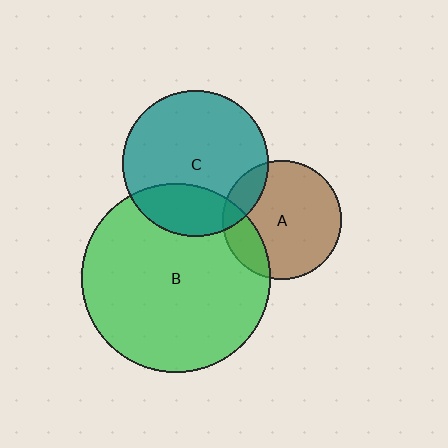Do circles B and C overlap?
Yes.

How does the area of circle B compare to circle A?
Approximately 2.5 times.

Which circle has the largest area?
Circle B (green).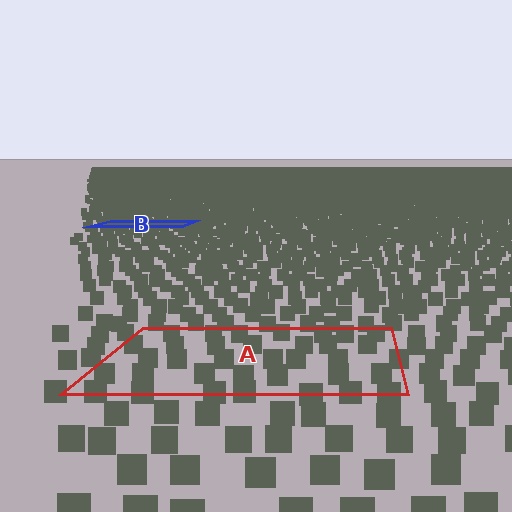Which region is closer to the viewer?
Region A is closer. The texture elements there are larger and more spread out.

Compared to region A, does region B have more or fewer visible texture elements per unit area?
Region B has more texture elements per unit area — they are packed more densely because it is farther away.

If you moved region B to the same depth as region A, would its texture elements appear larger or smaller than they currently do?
They would appear larger. At a closer depth, the same texture elements are projected at a bigger on-screen size.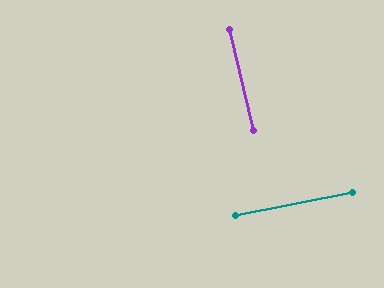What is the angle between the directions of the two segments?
Approximately 88 degrees.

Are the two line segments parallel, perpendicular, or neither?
Perpendicular — they meet at approximately 88°.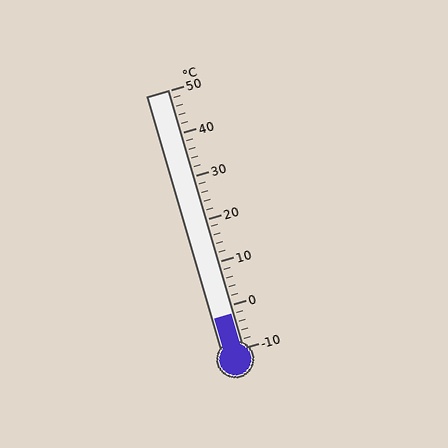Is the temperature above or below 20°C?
The temperature is below 20°C.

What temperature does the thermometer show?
The thermometer shows approximately -2°C.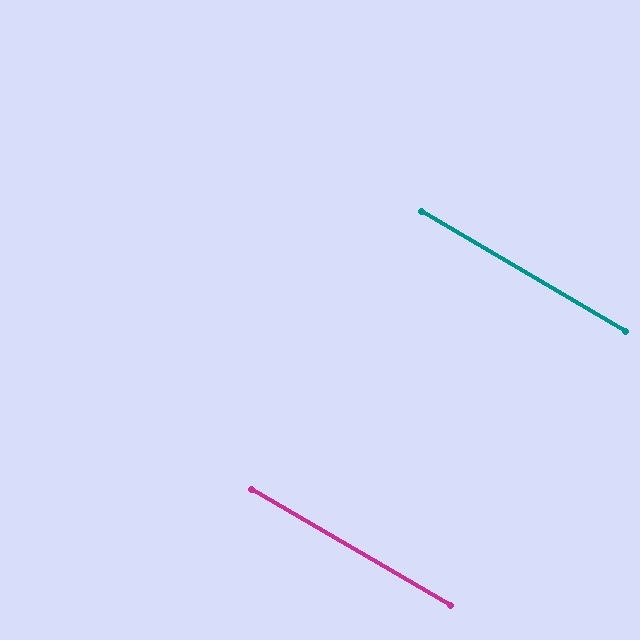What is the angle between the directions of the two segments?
Approximately 0 degrees.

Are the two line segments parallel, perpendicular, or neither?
Parallel — their directions differ by only 0.2°.